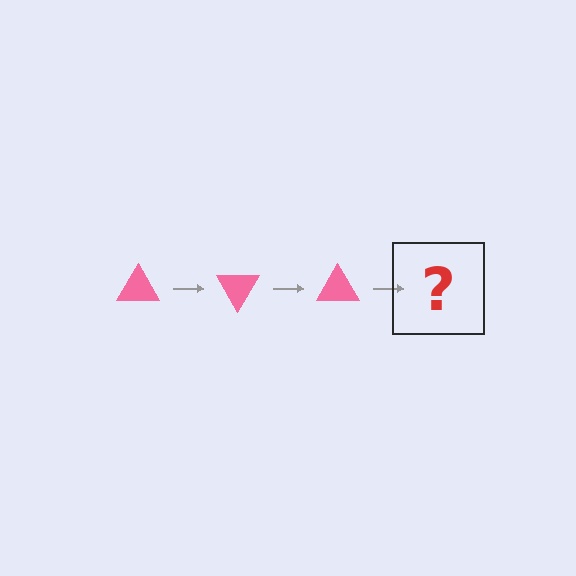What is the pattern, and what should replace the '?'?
The pattern is that the triangle rotates 60 degrees each step. The '?' should be a pink triangle rotated 180 degrees.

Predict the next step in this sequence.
The next step is a pink triangle rotated 180 degrees.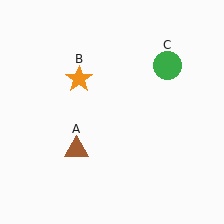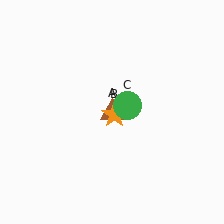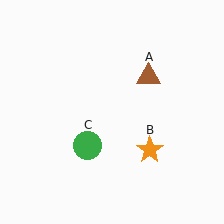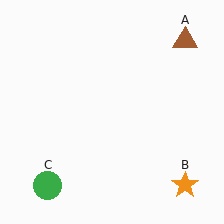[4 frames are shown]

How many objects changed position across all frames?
3 objects changed position: brown triangle (object A), orange star (object B), green circle (object C).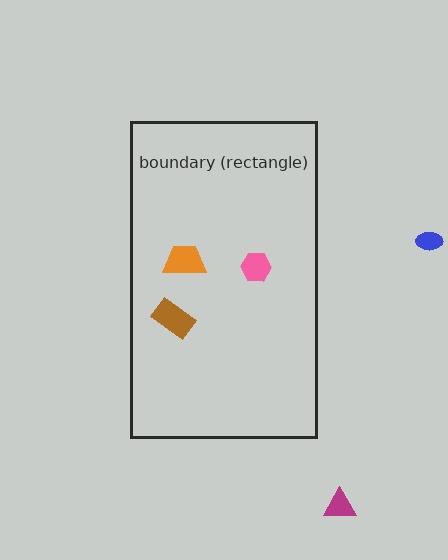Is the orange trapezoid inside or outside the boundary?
Inside.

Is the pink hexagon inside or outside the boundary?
Inside.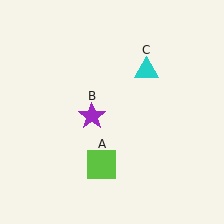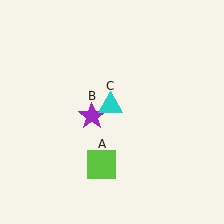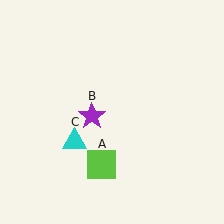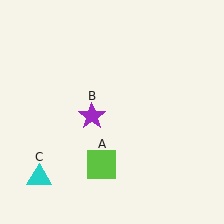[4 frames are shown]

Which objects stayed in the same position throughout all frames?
Lime square (object A) and purple star (object B) remained stationary.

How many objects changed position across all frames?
1 object changed position: cyan triangle (object C).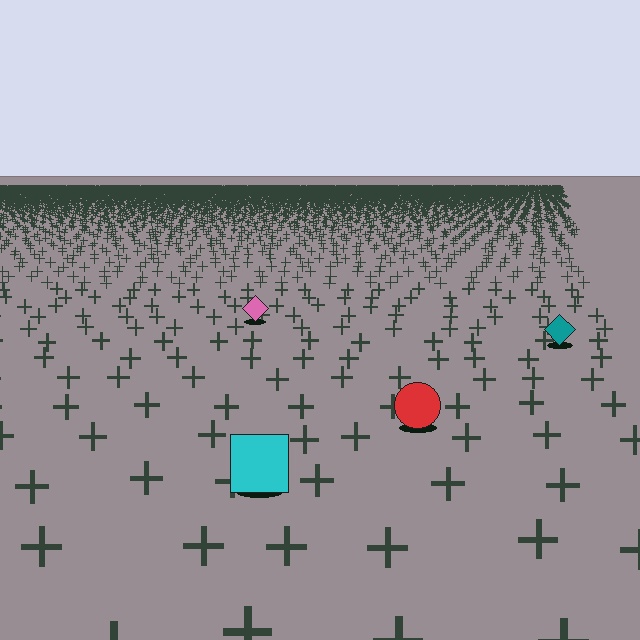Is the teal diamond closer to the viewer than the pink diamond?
Yes. The teal diamond is closer — you can tell from the texture gradient: the ground texture is coarser near it.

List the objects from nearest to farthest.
From nearest to farthest: the cyan square, the red circle, the teal diamond, the pink diamond.